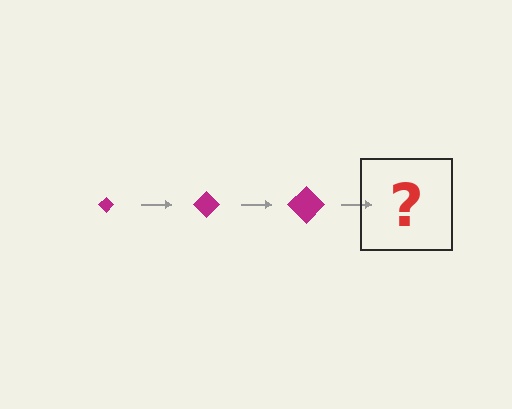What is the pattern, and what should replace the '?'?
The pattern is that the diamond gets progressively larger each step. The '?' should be a magenta diamond, larger than the previous one.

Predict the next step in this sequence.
The next step is a magenta diamond, larger than the previous one.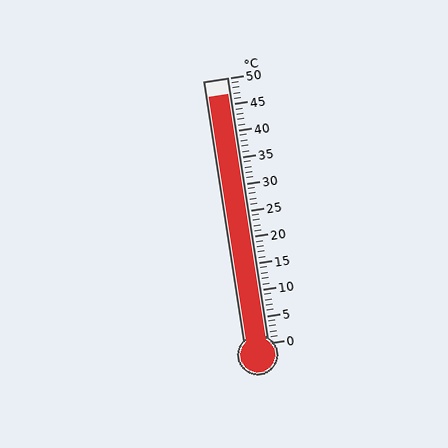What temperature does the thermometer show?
The thermometer shows approximately 47°C.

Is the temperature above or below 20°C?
The temperature is above 20°C.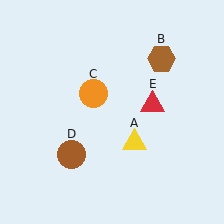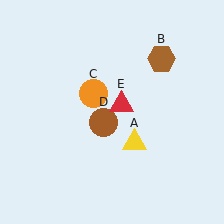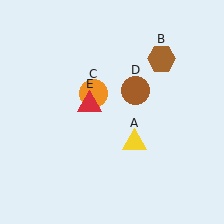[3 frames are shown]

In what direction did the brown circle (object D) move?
The brown circle (object D) moved up and to the right.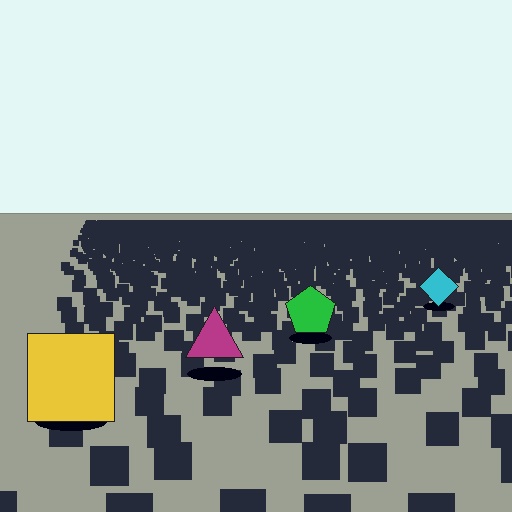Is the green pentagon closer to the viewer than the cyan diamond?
Yes. The green pentagon is closer — you can tell from the texture gradient: the ground texture is coarser near it.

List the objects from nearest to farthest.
From nearest to farthest: the yellow square, the magenta triangle, the green pentagon, the cyan diamond.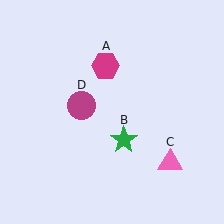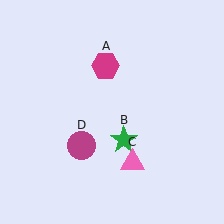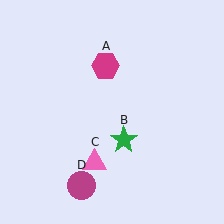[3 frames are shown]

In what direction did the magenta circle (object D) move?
The magenta circle (object D) moved down.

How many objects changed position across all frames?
2 objects changed position: pink triangle (object C), magenta circle (object D).